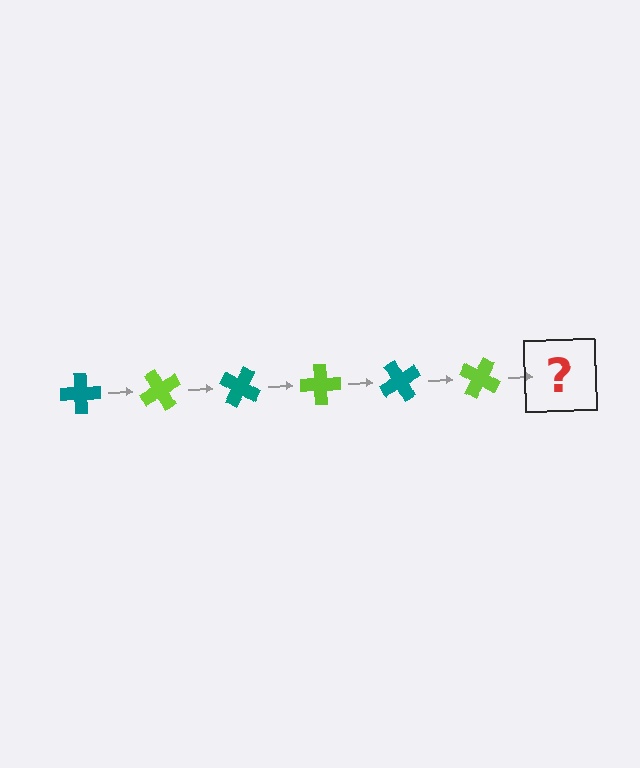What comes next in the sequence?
The next element should be a teal cross, rotated 360 degrees from the start.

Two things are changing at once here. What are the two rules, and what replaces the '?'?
The two rules are that it rotates 60 degrees each step and the color cycles through teal and lime. The '?' should be a teal cross, rotated 360 degrees from the start.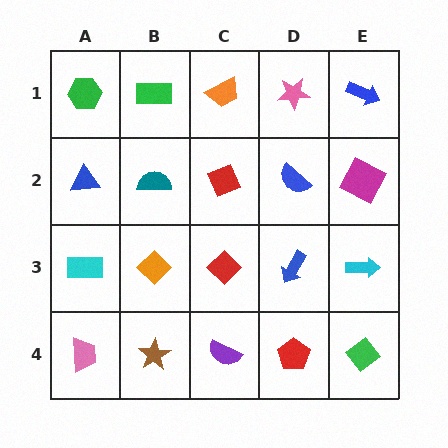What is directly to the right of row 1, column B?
An orange trapezoid.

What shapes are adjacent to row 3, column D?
A blue semicircle (row 2, column D), a red pentagon (row 4, column D), a red diamond (row 3, column C), a cyan arrow (row 3, column E).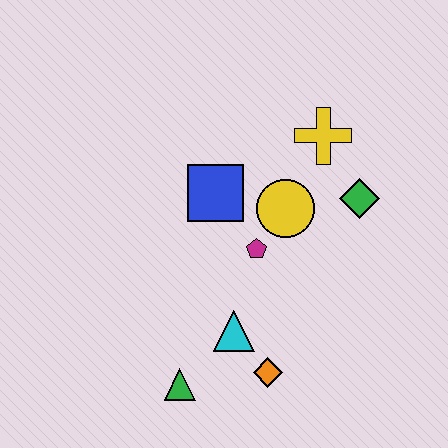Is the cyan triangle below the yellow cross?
Yes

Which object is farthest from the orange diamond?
The yellow cross is farthest from the orange diamond.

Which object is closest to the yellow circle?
The magenta pentagon is closest to the yellow circle.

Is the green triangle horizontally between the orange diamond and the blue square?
No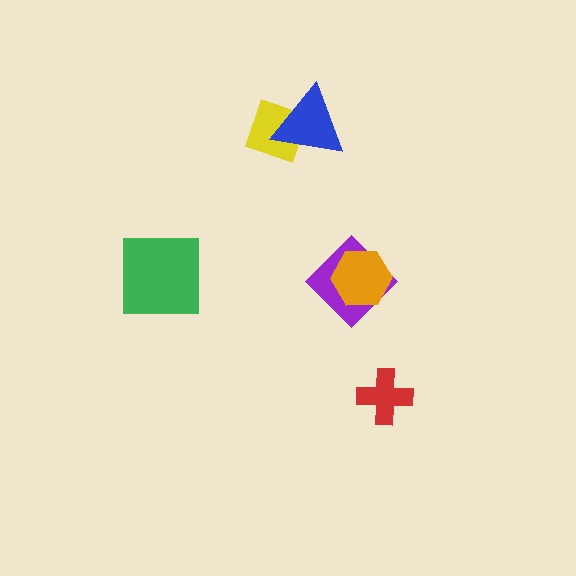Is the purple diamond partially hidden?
Yes, it is partially covered by another shape.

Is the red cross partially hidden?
No, no other shape covers it.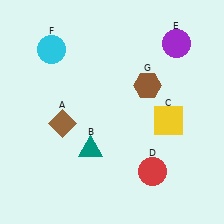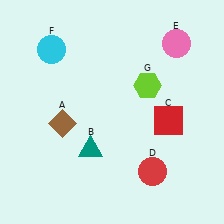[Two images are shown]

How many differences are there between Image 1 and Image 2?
There are 3 differences between the two images.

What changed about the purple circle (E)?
In Image 1, E is purple. In Image 2, it changed to pink.